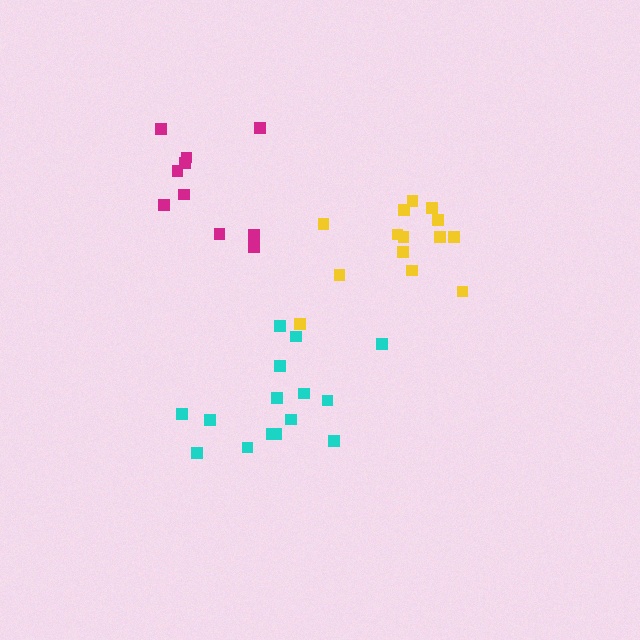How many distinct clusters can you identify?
There are 3 distinct clusters.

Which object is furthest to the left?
The magenta cluster is leftmost.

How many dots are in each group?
Group 1: 14 dots, Group 2: 15 dots, Group 3: 10 dots (39 total).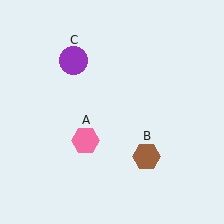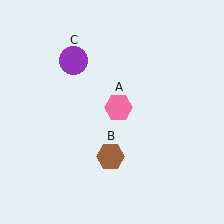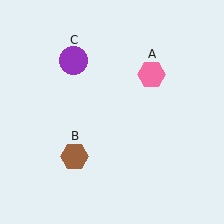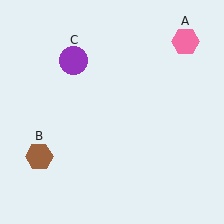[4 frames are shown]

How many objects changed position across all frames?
2 objects changed position: pink hexagon (object A), brown hexagon (object B).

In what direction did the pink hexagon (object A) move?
The pink hexagon (object A) moved up and to the right.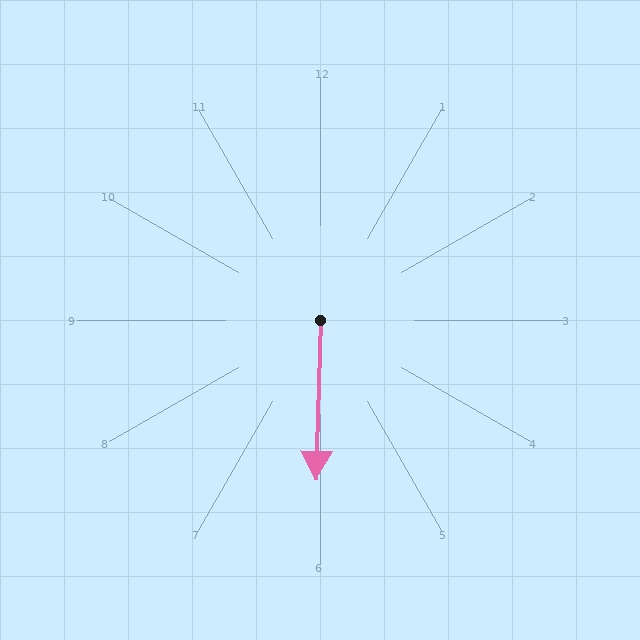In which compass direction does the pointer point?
South.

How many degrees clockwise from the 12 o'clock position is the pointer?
Approximately 182 degrees.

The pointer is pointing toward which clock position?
Roughly 6 o'clock.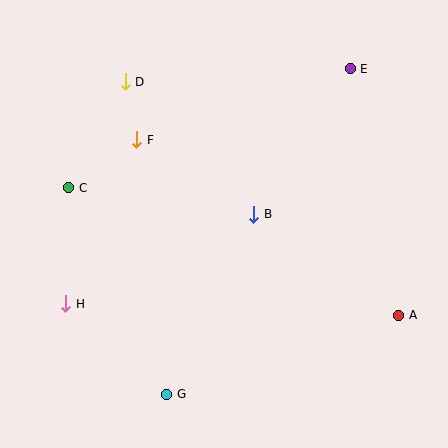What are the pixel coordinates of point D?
Point D is at (125, 82).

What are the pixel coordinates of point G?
Point G is at (167, 394).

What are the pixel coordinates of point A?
Point A is at (399, 315).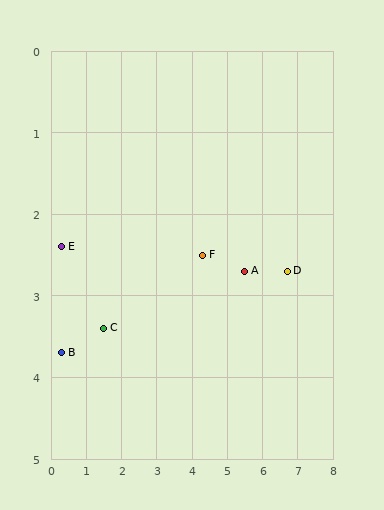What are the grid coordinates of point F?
Point F is at approximately (4.3, 2.5).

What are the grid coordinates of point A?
Point A is at approximately (5.5, 2.7).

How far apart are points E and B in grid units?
Points E and B are about 1.3 grid units apart.